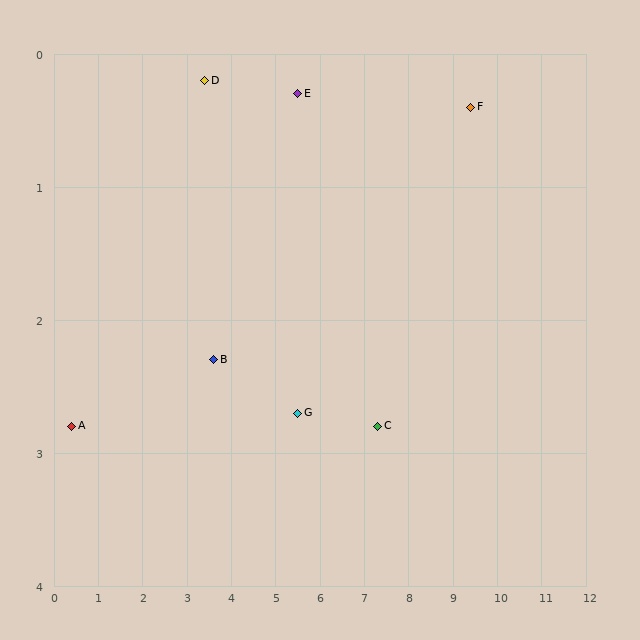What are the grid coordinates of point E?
Point E is at approximately (5.5, 0.3).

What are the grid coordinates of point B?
Point B is at approximately (3.6, 2.3).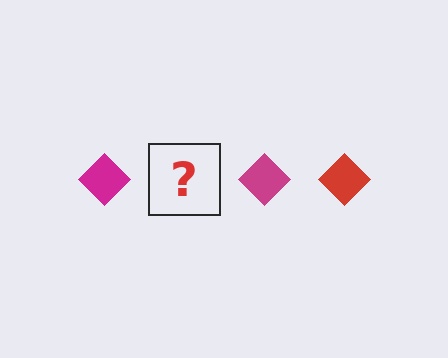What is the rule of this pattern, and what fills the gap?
The rule is that the pattern cycles through magenta, red diamonds. The gap should be filled with a red diamond.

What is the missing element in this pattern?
The missing element is a red diamond.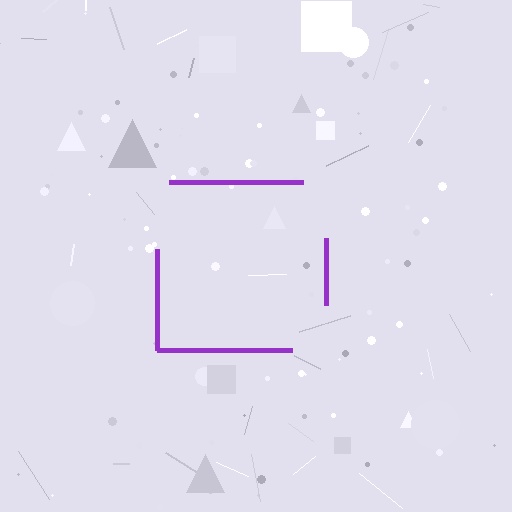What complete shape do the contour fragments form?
The contour fragments form a square.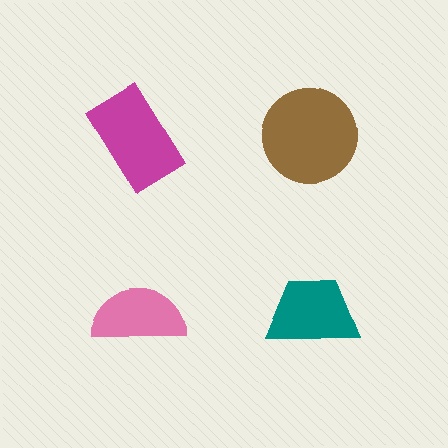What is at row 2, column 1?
A pink semicircle.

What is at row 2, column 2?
A teal trapezoid.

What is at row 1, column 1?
A magenta rectangle.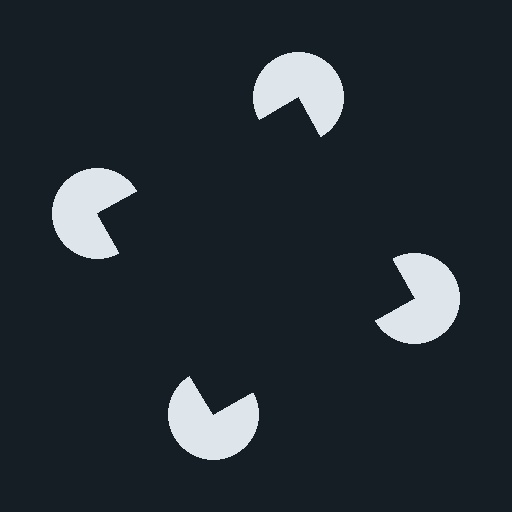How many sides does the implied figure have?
4 sides.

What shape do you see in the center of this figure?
An illusory square — its edges are inferred from the aligned wedge cuts in the pac-man discs, not physically drawn.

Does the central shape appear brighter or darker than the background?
It typically appears slightly darker than the background, even though no actual brightness change is drawn.